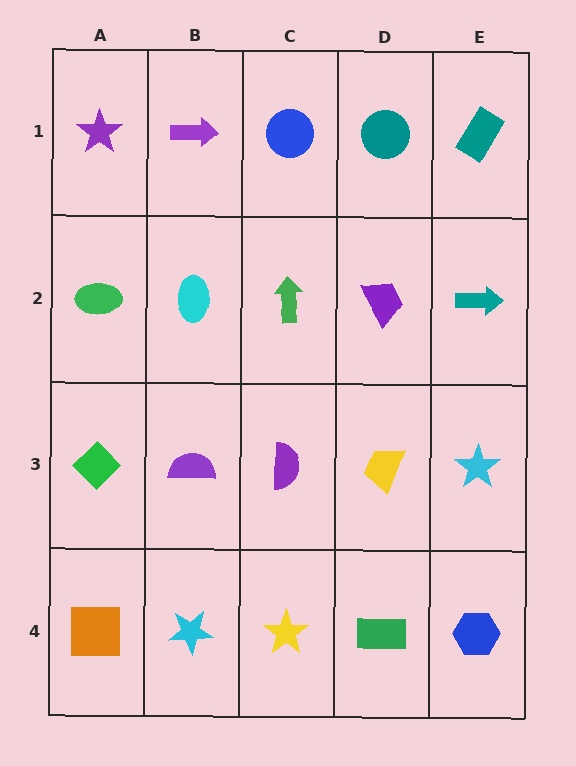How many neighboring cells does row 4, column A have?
2.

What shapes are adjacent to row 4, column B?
A purple semicircle (row 3, column B), an orange square (row 4, column A), a yellow star (row 4, column C).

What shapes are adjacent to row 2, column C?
A blue circle (row 1, column C), a purple semicircle (row 3, column C), a cyan ellipse (row 2, column B), a purple trapezoid (row 2, column D).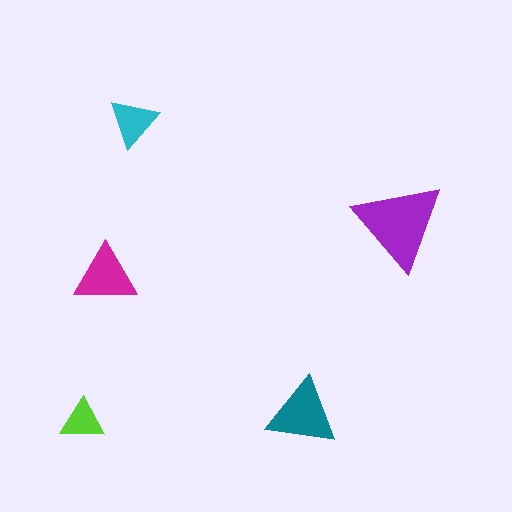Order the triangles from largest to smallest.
the purple one, the teal one, the magenta one, the cyan one, the lime one.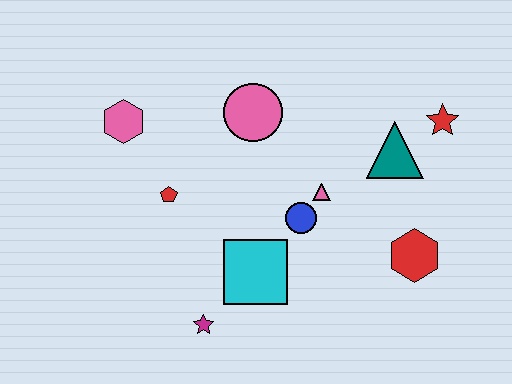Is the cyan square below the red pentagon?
Yes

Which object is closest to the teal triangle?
The red star is closest to the teal triangle.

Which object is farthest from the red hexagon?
The pink hexagon is farthest from the red hexagon.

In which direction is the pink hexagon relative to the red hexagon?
The pink hexagon is to the left of the red hexagon.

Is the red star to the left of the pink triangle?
No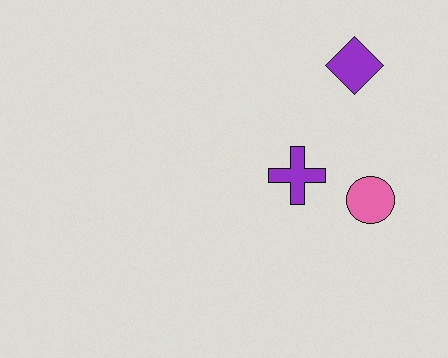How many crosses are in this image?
There is 1 cross.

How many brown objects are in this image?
There are no brown objects.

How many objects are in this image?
There are 3 objects.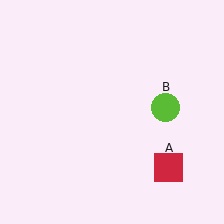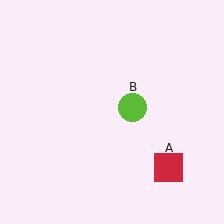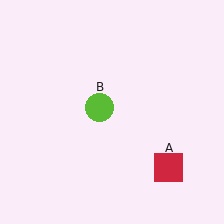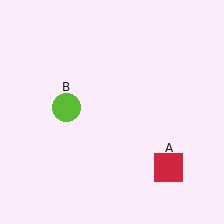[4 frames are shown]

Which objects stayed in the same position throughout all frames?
Red square (object A) remained stationary.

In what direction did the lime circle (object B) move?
The lime circle (object B) moved left.